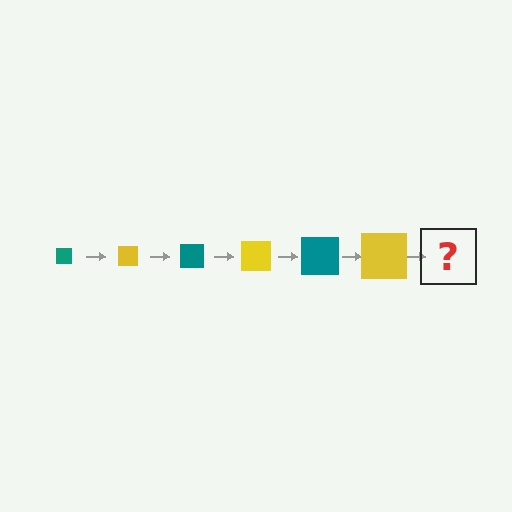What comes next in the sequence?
The next element should be a teal square, larger than the previous one.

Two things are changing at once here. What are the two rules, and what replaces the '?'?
The two rules are that the square grows larger each step and the color cycles through teal and yellow. The '?' should be a teal square, larger than the previous one.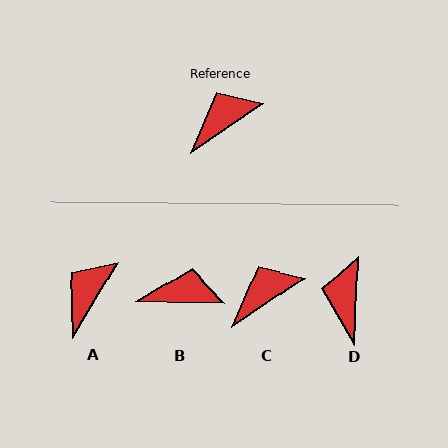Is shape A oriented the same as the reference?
No, it is off by about 25 degrees.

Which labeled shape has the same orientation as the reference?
C.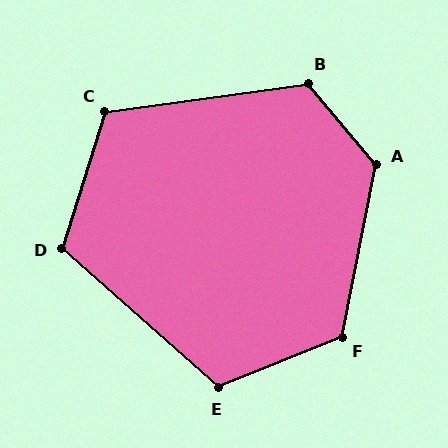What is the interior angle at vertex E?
Approximately 116 degrees (obtuse).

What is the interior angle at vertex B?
Approximately 122 degrees (obtuse).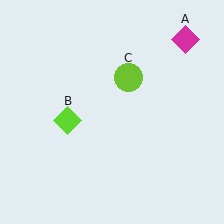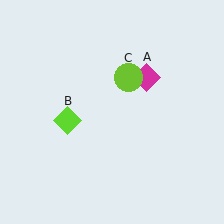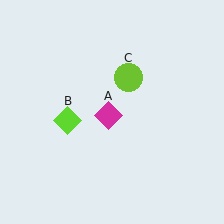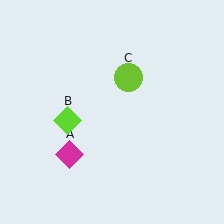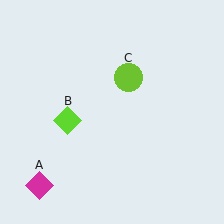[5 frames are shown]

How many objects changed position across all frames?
1 object changed position: magenta diamond (object A).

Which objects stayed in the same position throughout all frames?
Lime diamond (object B) and lime circle (object C) remained stationary.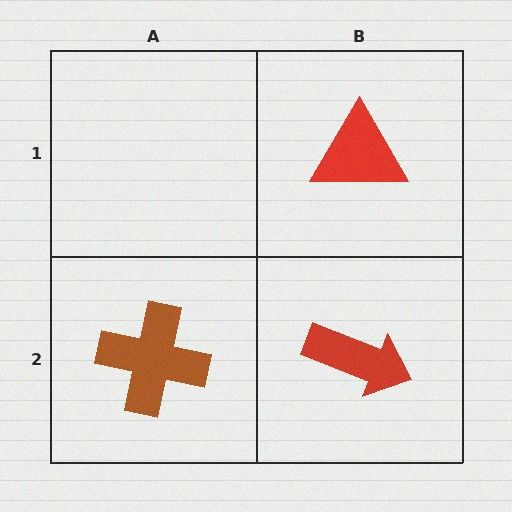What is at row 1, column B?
A red triangle.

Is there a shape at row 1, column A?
No, that cell is empty.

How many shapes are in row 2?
2 shapes.